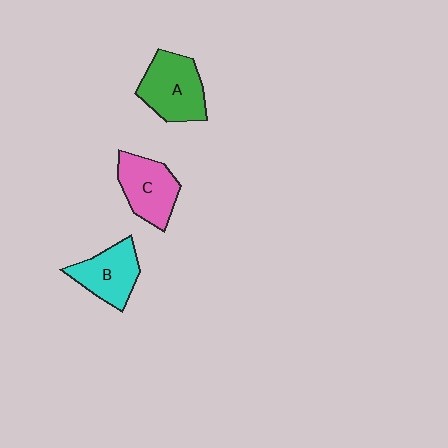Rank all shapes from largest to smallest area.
From largest to smallest: A (green), C (pink), B (cyan).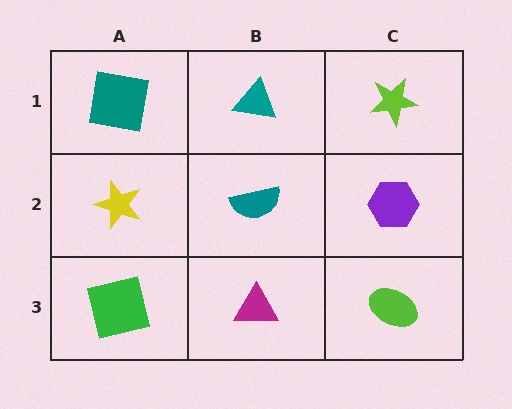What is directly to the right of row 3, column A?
A magenta triangle.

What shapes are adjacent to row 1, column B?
A teal semicircle (row 2, column B), a teal square (row 1, column A), a lime star (row 1, column C).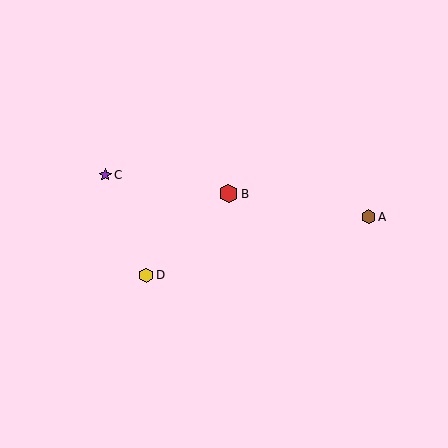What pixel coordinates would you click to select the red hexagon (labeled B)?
Click at (229, 194) to select the red hexagon B.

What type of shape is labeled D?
Shape D is a yellow hexagon.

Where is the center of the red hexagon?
The center of the red hexagon is at (229, 194).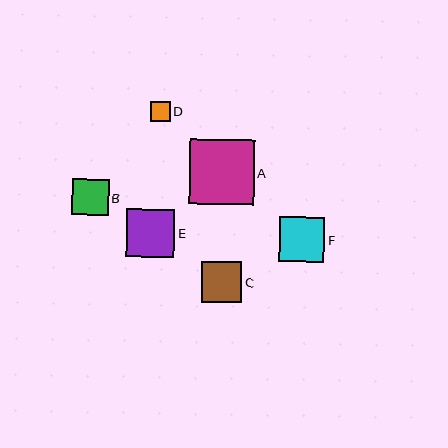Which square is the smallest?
Square D is the smallest with a size of approximately 20 pixels.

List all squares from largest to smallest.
From largest to smallest: A, E, F, C, B, D.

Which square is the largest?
Square A is the largest with a size of approximately 65 pixels.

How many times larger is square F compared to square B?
Square F is approximately 1.2 times the size of square B.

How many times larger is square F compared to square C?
Square F is approximately 1.1 times the size of square C.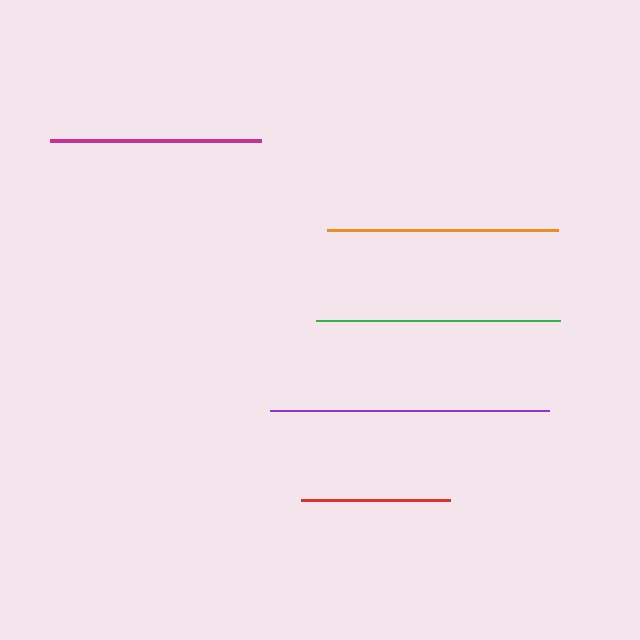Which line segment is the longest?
The purple line is the longest at approximately 279 pixels.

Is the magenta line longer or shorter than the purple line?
The purple line is longer than the magenta line.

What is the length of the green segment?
The green segment is approximately 244 pixels long.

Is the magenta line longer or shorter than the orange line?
The orange line is longer than the magenta line.